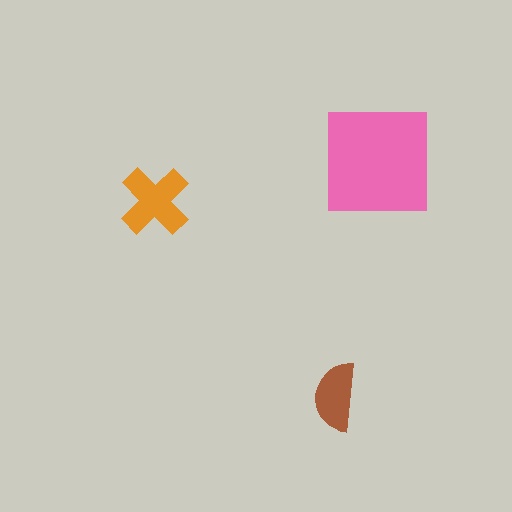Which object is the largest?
The pink square.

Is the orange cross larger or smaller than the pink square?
Smaller.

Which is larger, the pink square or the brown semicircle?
The pink square.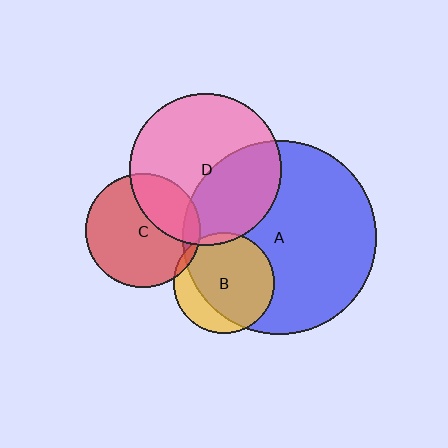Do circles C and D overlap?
Yes.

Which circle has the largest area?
Circle A (blue).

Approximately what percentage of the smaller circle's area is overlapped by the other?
Approximately 30%.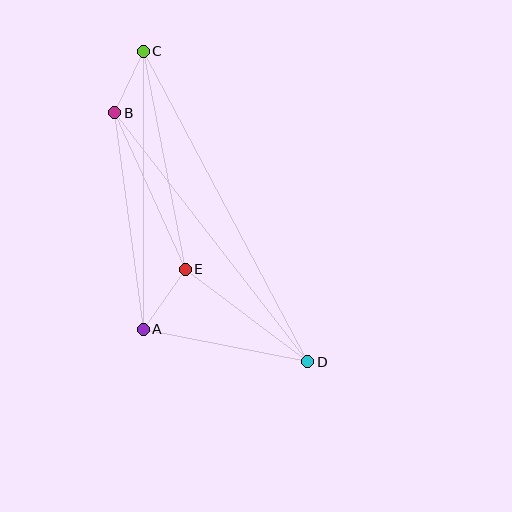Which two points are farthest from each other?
Points C and D are farthest from each other.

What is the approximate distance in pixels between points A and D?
The distance between A and D is approximately 168 pixels.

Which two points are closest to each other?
Points B and C are closest to each other.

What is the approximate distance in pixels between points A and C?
The distance between A and C is approximately 278 pixels.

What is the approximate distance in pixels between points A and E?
The distance between A and E is approximately 73 pixels.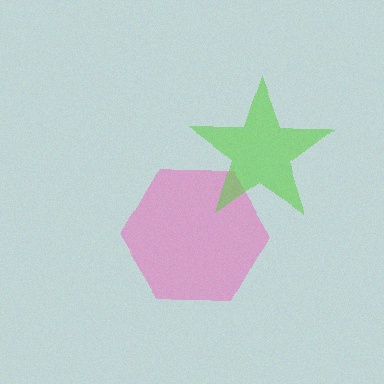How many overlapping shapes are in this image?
There are 2 overlapping shapes in the image.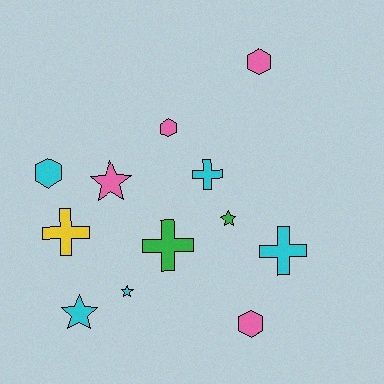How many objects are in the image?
There are 12 objects.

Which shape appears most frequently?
Hexagon, with 4 objects.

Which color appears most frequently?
Cyan, with 5 objects.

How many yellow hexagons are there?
There are no yellow hexagons.